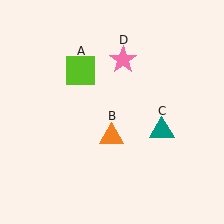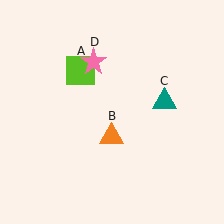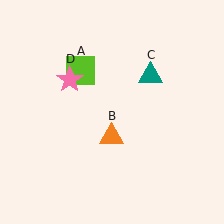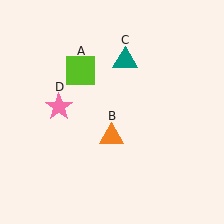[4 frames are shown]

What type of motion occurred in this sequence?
The teal triangle (object C), pink star (object D) rotated counterclockwise around the center of the scene.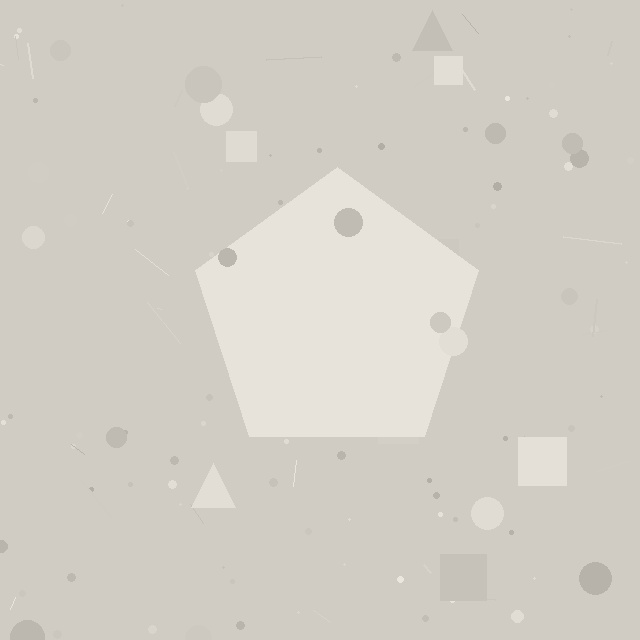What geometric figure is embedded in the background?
A pentagon is embedded in the background.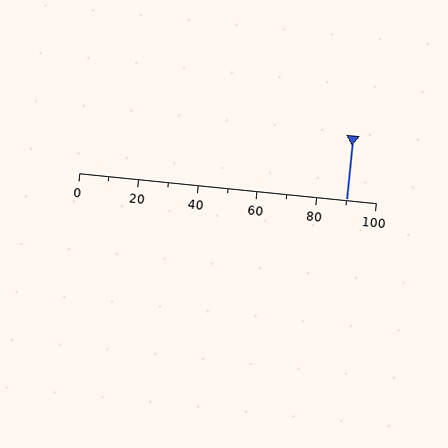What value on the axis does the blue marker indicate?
The marker indicates approximately 90.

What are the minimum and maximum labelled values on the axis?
The axis runs from 0 to 100.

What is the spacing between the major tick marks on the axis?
The major ticks are spaced 20 apart.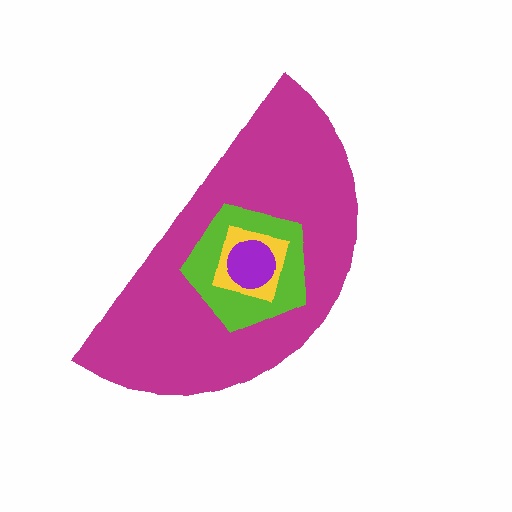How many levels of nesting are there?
4.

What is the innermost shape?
The purple circle.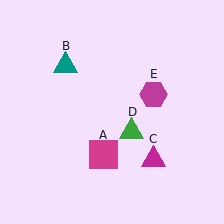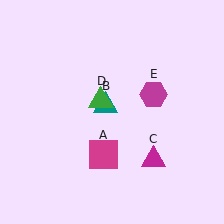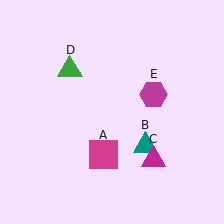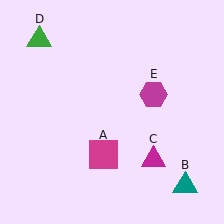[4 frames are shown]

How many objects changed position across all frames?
2 objects changed position: teal triangle (object B), green triangle (object D).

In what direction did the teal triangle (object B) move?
The teal triangle (object B) moved down and to the right.